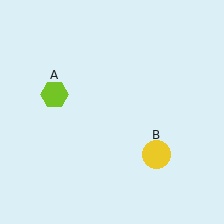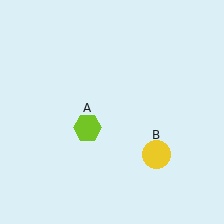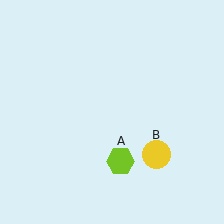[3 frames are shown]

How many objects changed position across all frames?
1 object changed position: lime hexagon (object A).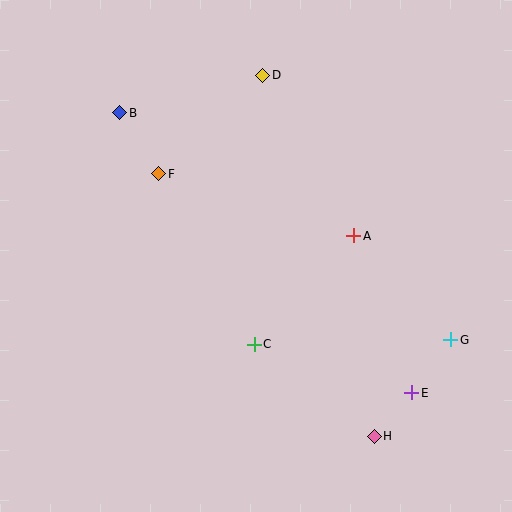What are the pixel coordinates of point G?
Point G is at (451, 340).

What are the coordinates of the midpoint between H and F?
The midpoint between H and F is at (267, 305).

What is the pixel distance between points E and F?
The distance between E and F is 335 pixels.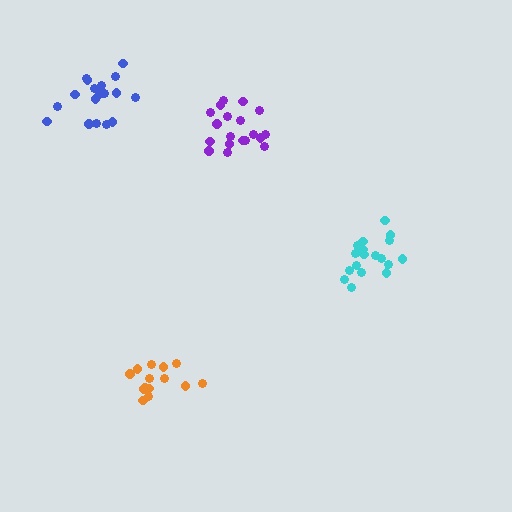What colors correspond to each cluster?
The clusters are colored: cyan, purple, blue, orange.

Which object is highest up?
The blue cluster is topmost.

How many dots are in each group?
Group 1: 19 dots, Group 2: 19 dots, Group 3: 19 dots, Group 4: 14 dots (71 total).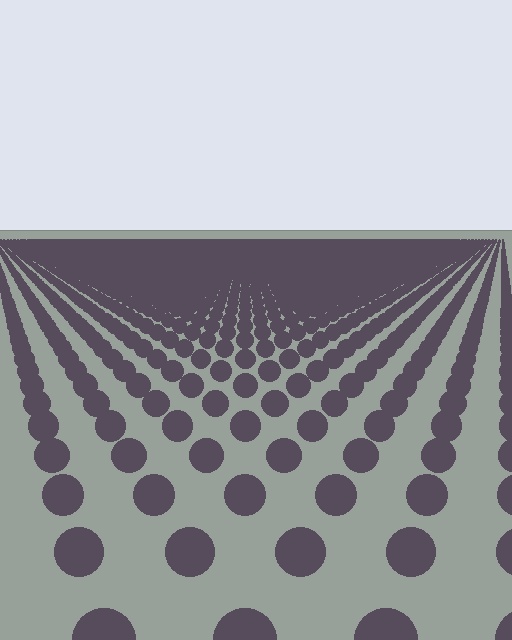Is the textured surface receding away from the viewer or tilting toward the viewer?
The surface is receding away from the viewer. Texture elements get smaller and denser toward the top.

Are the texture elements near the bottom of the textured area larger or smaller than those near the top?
Larger. Near the bottom, elements are closer to the viewer and appear at a bigger on-screen size.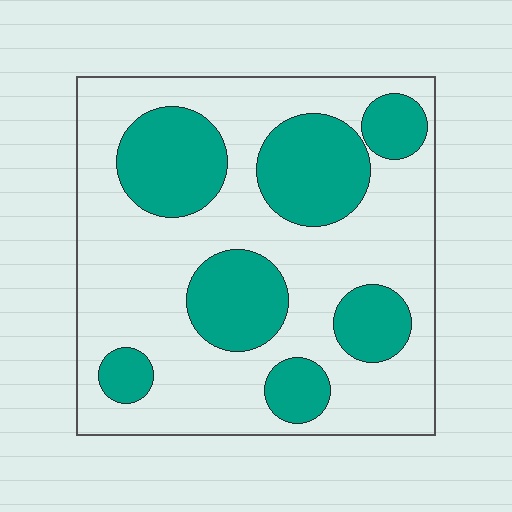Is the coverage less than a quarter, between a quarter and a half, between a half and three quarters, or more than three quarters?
Between a quarter and a half.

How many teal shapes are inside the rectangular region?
7.